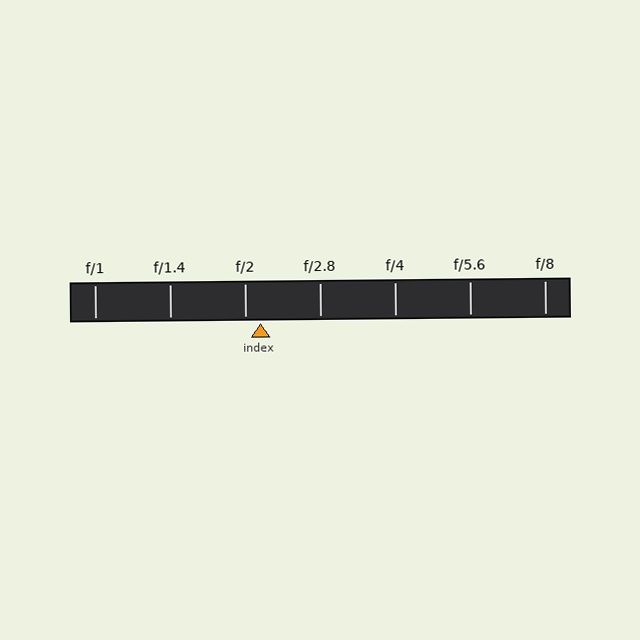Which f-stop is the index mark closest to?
The index mark is closest to f/2.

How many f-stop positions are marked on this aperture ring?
There are 7 f-stop positions marked.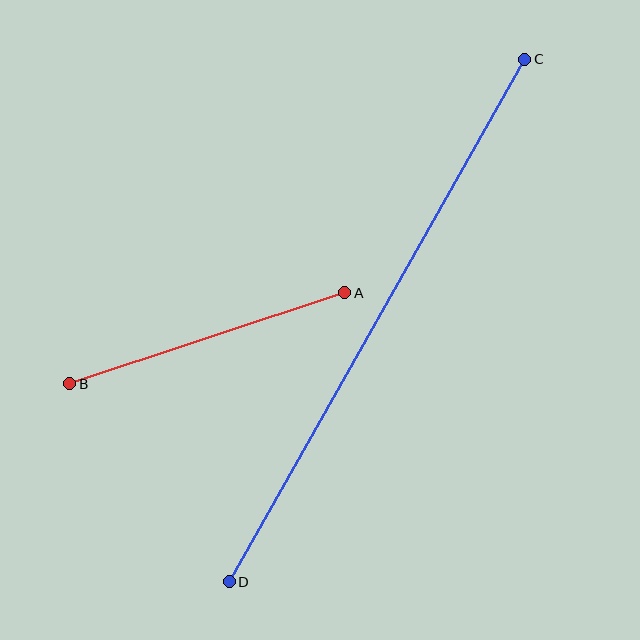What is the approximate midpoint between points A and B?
The midpoint is at approximately (207, 338) pixels.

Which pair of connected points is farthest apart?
Points C and D are farthest apart.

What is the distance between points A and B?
The distance is approximately 290 pixels.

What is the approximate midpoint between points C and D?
The midpoint is at approximately (377, 321) pixels.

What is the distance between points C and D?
The distance is approximately 600 pixels.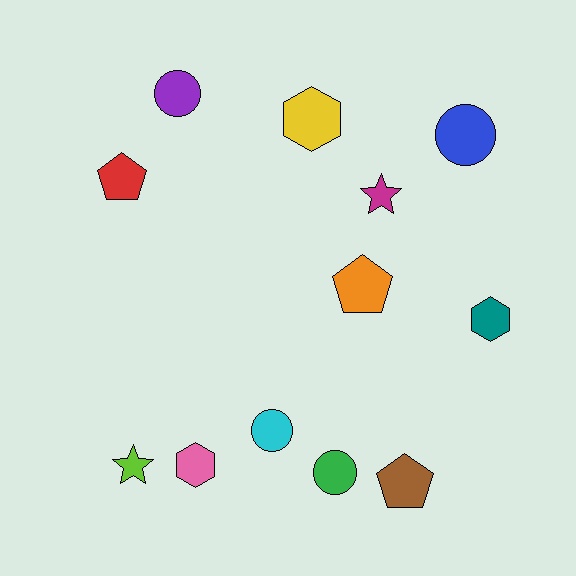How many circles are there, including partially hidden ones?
There are 4 circles.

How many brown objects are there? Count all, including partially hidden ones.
There is 1 brown object.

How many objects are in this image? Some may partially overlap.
There are 12 objects.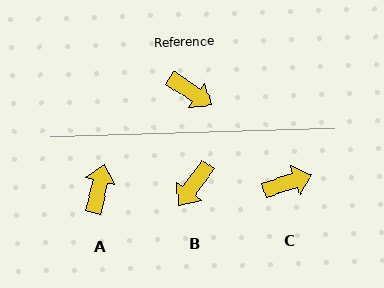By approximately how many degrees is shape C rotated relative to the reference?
Approximately 52 degrees counter-clockwise.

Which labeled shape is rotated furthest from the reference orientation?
A, about 110 degrees away.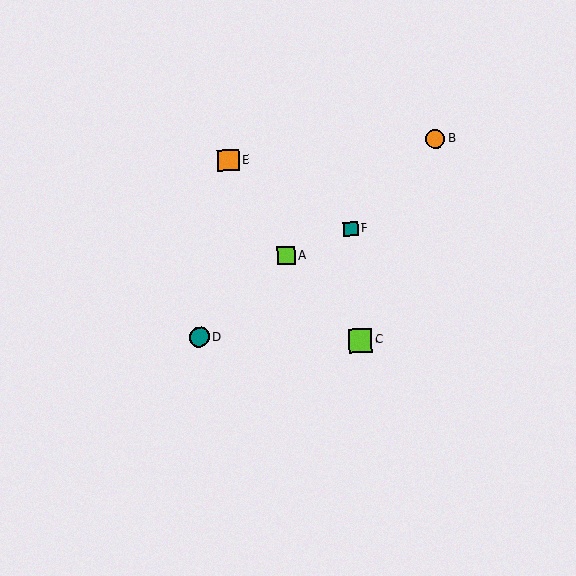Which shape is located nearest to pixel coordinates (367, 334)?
The lime square (labeled C) at (360, 340) is nearest to that location.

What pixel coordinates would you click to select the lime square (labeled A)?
Click at (286, 256) to select the lime square A.